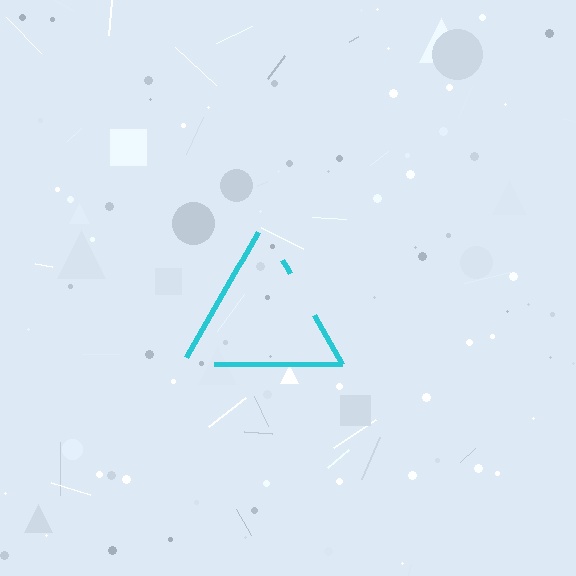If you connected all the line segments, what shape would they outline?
They would outline a triangle.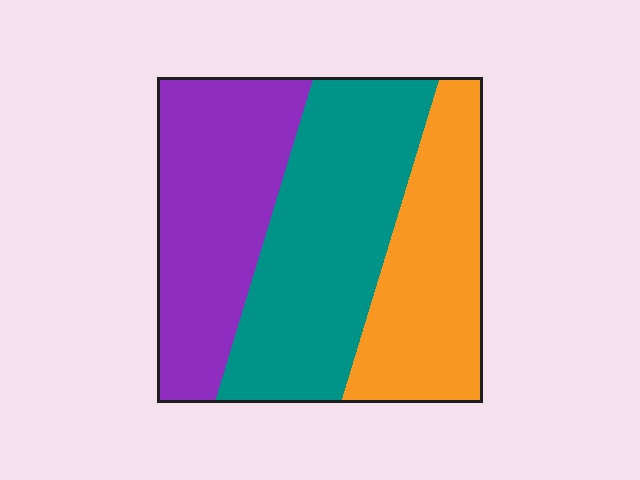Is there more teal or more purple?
Teal.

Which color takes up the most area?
Teal, at roughly 40%.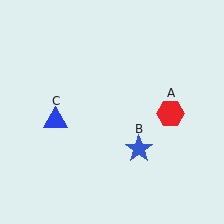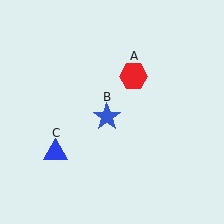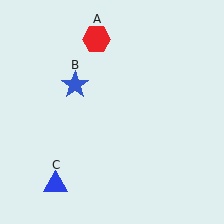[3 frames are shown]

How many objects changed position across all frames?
3 objects changed position: red hexagon (object A), blue star (object B), blue triangle (object C).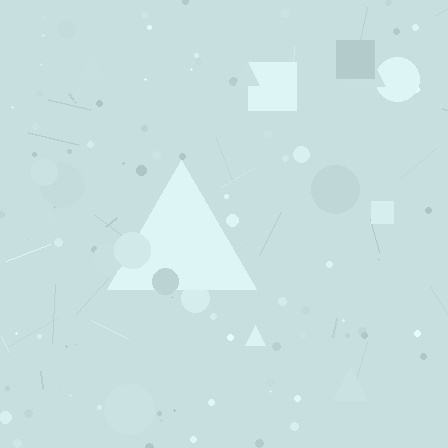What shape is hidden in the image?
A triangle is hidden in the image.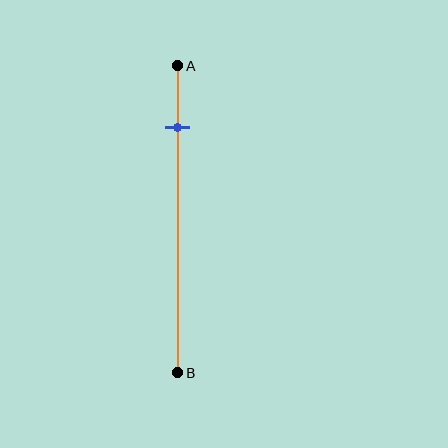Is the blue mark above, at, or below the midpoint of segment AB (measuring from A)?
The blue mark is above the midpoint of segment AB.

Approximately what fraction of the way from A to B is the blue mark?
The blue mark is approximately 20% of the way from A to B.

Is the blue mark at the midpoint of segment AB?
No, the mark is at about 20% from A, not at the 50% midpoint.